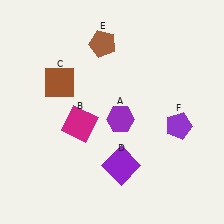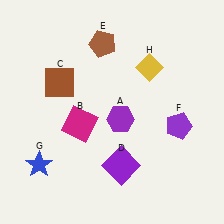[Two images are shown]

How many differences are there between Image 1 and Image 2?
There are 2 differences between the two images.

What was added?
A blue star (G), a yellow diamond (H) were added in Image 2.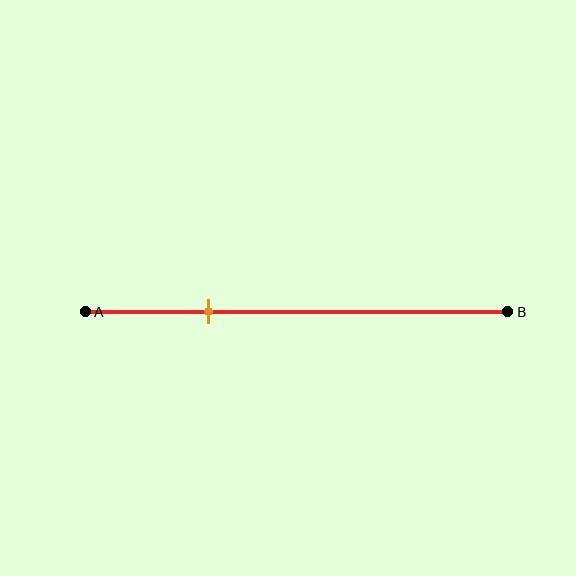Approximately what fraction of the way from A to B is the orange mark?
The orange mark is approximately 30% of the way from A to B.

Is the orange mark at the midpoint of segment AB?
No, the mark is at about 30% from A, not at the 50% midpoint.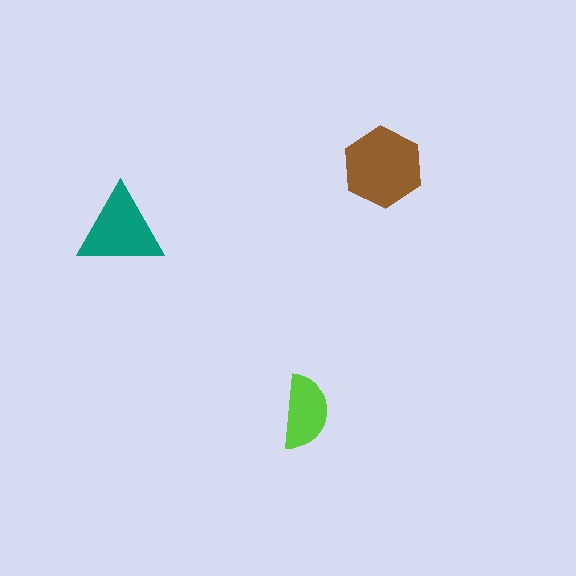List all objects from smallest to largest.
The lime semicircle, the teal triangle, the brown hexagon.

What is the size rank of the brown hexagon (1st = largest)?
1st.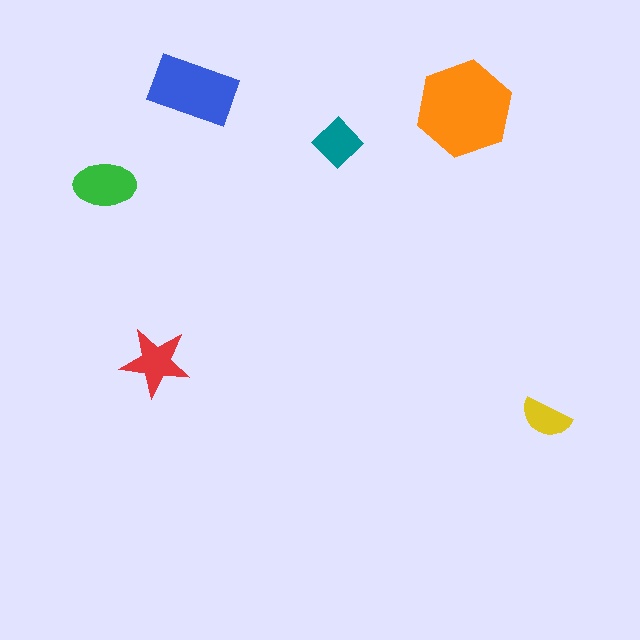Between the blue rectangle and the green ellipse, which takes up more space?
The blue rectangle.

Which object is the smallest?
The yellow semicircle.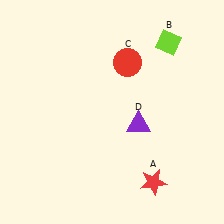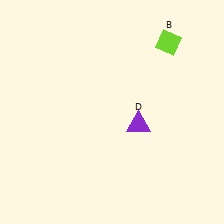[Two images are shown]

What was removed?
The red circle (C), the red star (A) were removed in Image 2.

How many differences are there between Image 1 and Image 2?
There are 2 differences between the two images.